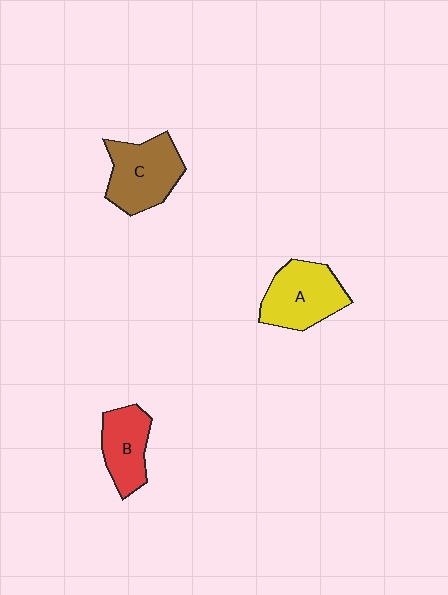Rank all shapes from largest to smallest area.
From largest to smallest: C (brown), A (yellow), B (red).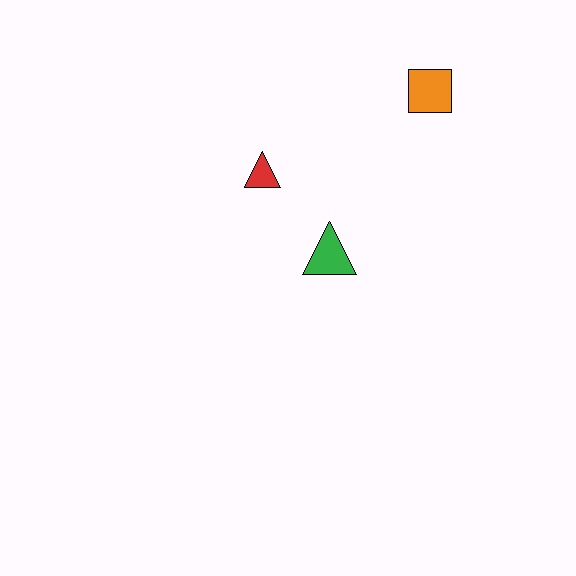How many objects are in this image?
There are 3 objects.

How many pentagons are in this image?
There are no pentagons.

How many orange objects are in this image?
There is 1 orange object.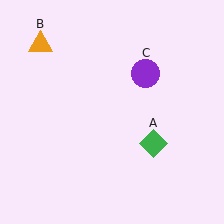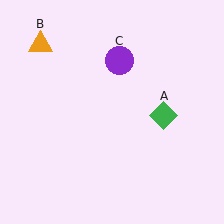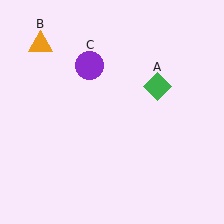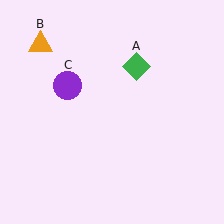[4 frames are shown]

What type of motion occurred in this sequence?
The green diamond (object A), purple circle (object C) rotated counterclockwise around the center of the scene.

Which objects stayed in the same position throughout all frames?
Orange triangle (object B) remained stationary.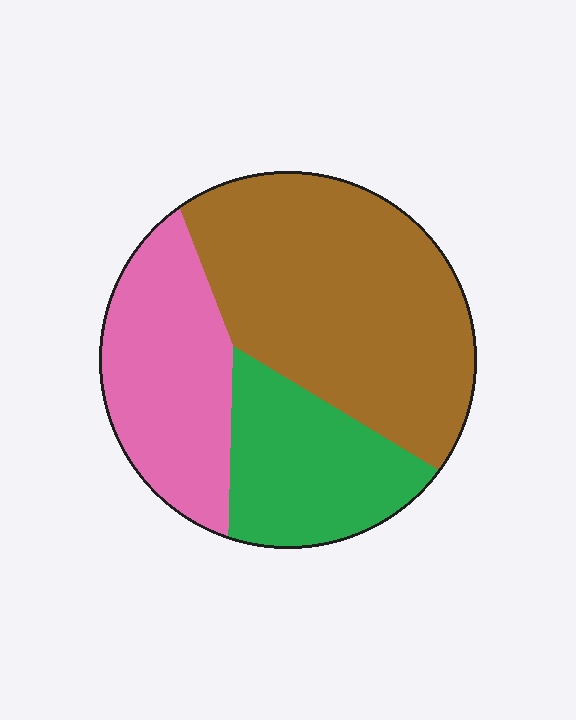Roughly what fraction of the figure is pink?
Pink covers 27% of the figure.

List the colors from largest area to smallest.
From largest to smallest: brown, pink, green.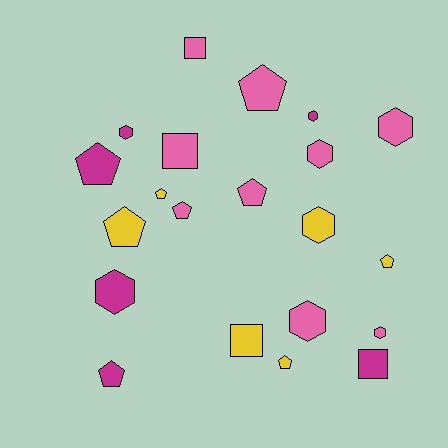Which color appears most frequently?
Pink, with 9 objects.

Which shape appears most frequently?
Pentagon, with 9 objects.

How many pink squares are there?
There are 2 pink squares.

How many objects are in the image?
There are 21 objects.